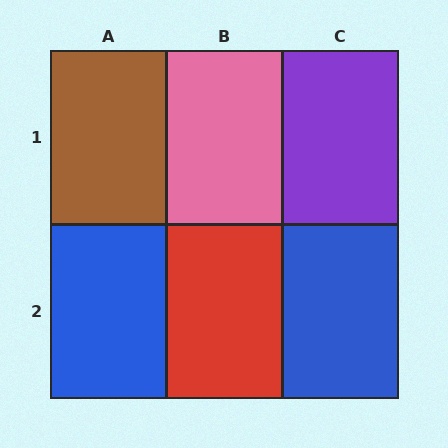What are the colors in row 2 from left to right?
Blue, red, blue.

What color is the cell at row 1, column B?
Pink.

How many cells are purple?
1 cell is purple.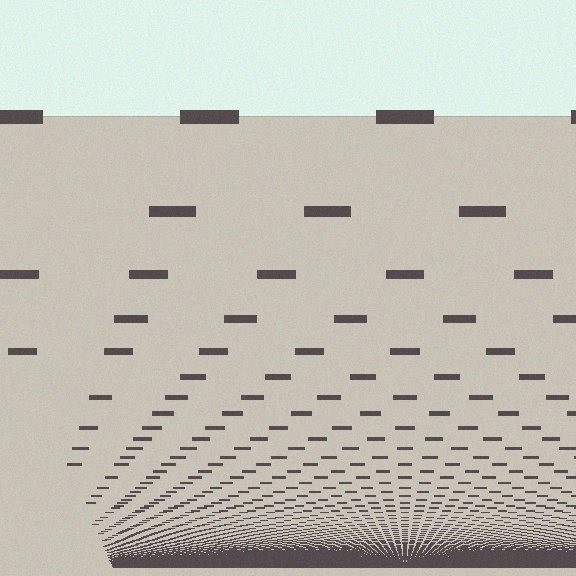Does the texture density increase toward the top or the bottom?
Density increases toward the bottom.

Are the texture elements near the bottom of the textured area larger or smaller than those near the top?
Smaller. The gradient is inverted — elements near the bottom are smaller and denser.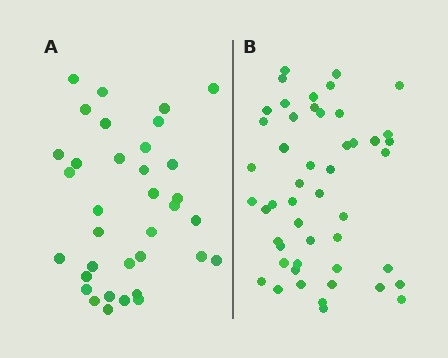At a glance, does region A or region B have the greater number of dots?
Region B (the right region) has more dots.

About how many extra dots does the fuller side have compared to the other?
Region B has approximately 15 more dots than region A.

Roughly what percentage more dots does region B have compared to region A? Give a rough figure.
About 40% more.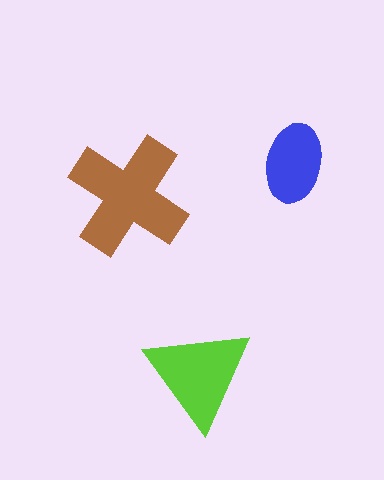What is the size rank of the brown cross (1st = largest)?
1st.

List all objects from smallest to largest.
The blue ellipse, the lime triangle, the brown cross.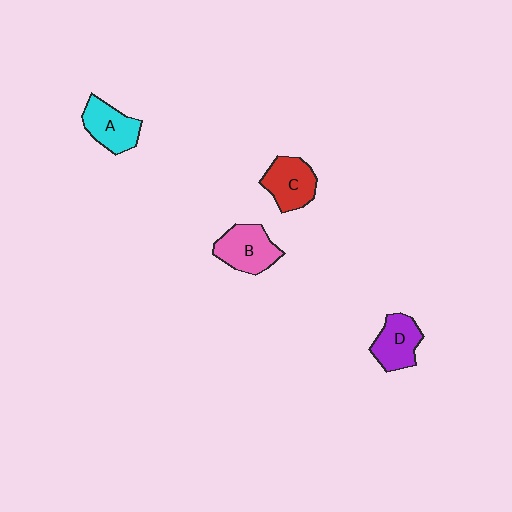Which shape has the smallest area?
Shape D (purple).